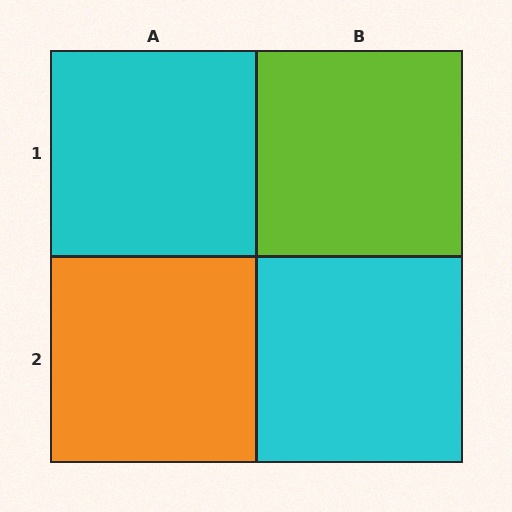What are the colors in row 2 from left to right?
Orange, cyan.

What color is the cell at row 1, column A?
Cyan.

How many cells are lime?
1 cell is lime.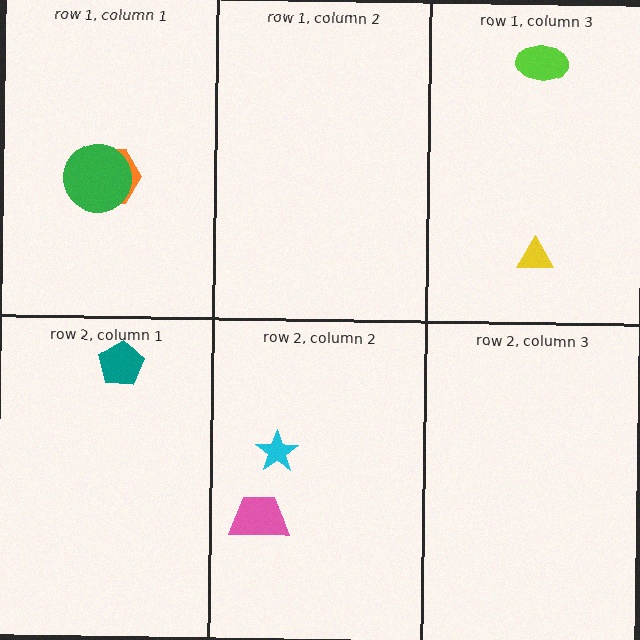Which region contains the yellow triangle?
The row 1, column 3 region.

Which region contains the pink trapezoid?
The row 2, column 2 region.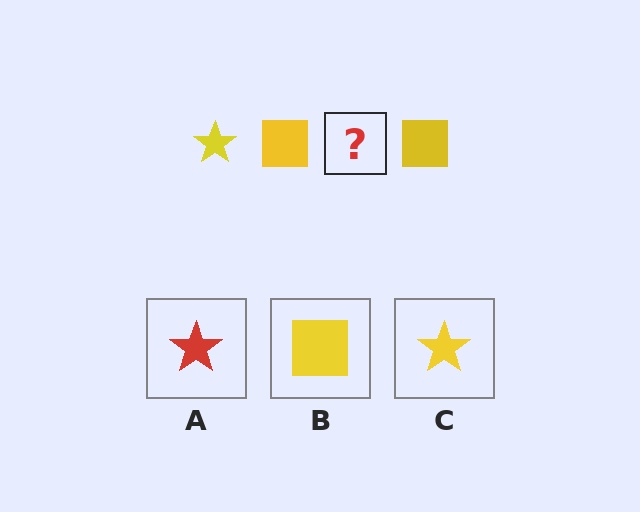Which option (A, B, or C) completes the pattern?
C.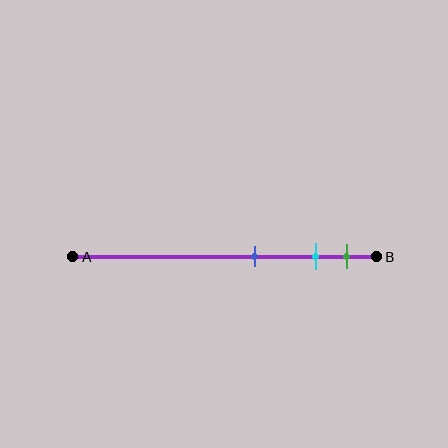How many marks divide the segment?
There are 3 marks dividing the segment.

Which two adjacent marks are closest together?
The cyan and green marks are the closest adjacent pair.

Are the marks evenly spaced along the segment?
No, the marks are not evenly spaced.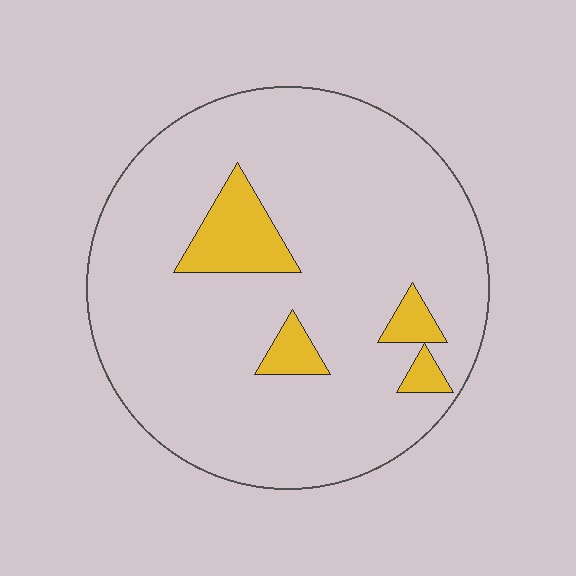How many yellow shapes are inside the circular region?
4.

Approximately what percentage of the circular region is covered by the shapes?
Approximately 10%.